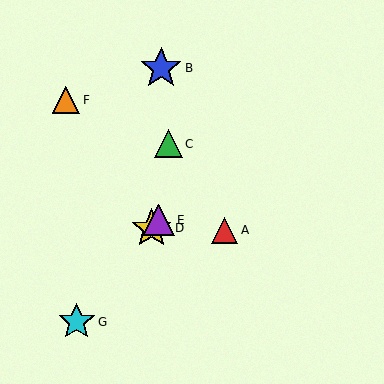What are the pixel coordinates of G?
Object G is at (77, 322).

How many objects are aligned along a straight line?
3 objects (D, E, G) are aligned along a straight line.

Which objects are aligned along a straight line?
Objects D, E, G are aligned along a straight line.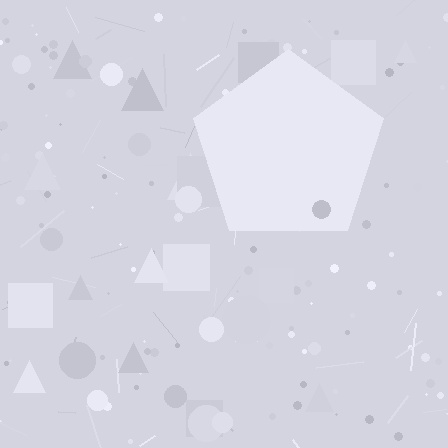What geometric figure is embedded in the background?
A pentagon is embedded in the background.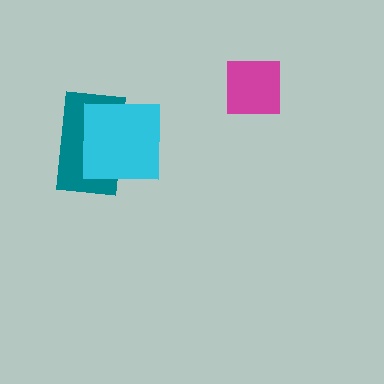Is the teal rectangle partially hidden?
Yes, it is partially covered by another shape.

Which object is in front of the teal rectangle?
The cyan square is in front of the teal rectangle.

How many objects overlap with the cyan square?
1 object overlaps with the cyan square.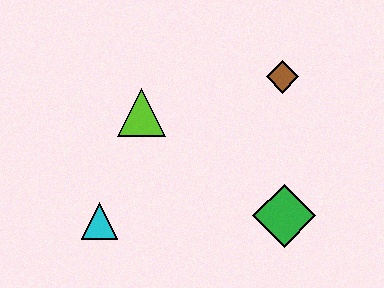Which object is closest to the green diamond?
The brown diamond is closest to the green diamond.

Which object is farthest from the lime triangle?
The green diamond is farthest from the lime triangle.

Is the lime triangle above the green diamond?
Yes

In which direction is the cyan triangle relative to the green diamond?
The cyan triangle is to the left of the green diamond.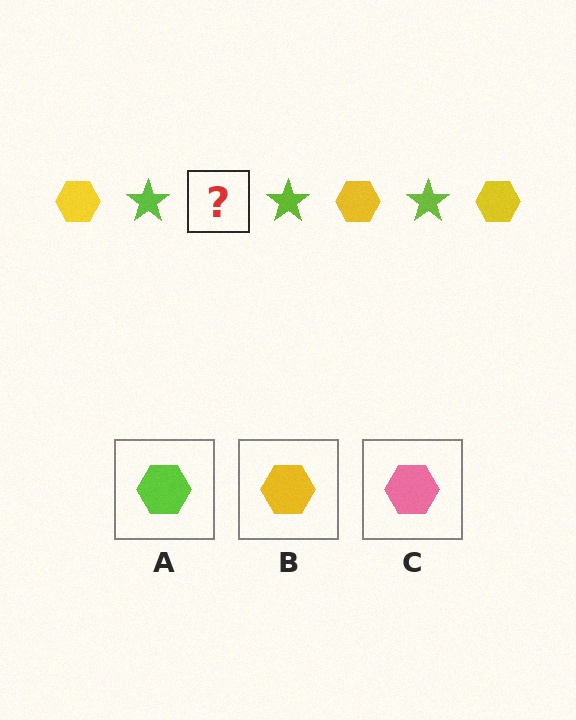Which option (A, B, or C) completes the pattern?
B.